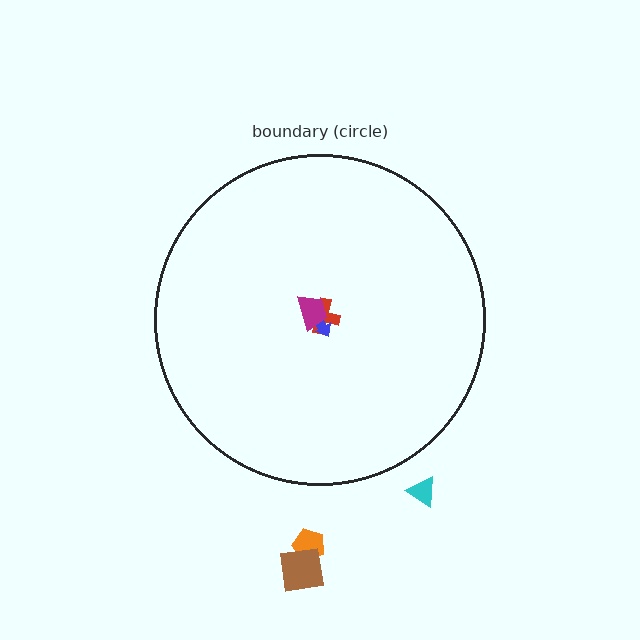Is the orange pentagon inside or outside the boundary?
Outside.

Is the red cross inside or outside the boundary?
Inside.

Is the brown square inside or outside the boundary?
Outside.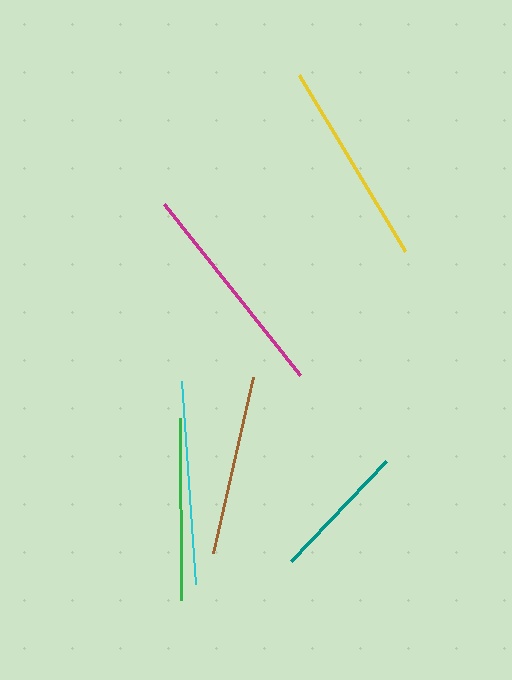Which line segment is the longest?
The magenta line is the longest at approximately 218 pixels.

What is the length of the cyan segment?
The cyan segment is approximately 203 pixels long.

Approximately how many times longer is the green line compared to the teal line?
The green line is approximately 1.3 times the length of the teal line.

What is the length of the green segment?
The green segment is approximately 182 pixels long.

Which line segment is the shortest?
The teal line is the shortest at approximately 138 pixels.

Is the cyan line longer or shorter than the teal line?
The cyan line is longer than the teal line.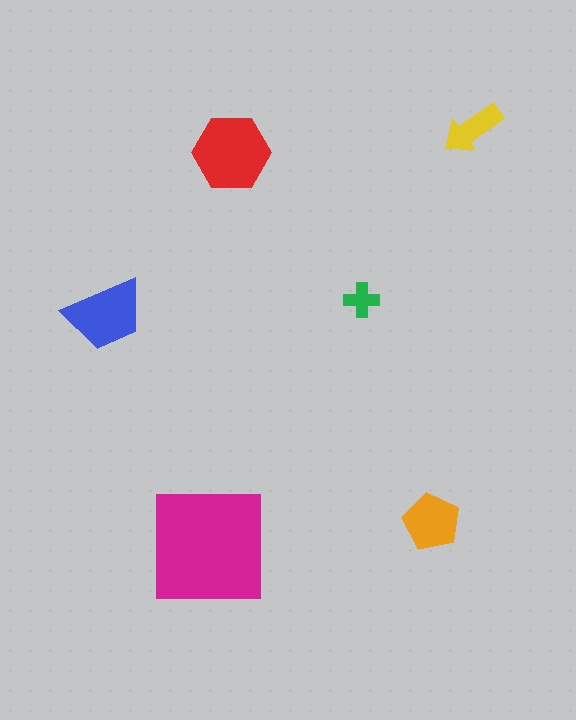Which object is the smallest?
The green cross.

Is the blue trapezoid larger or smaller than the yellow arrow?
Larger.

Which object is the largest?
The magenta square.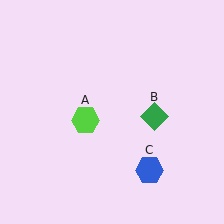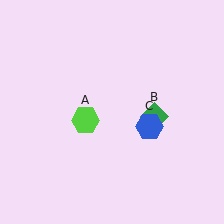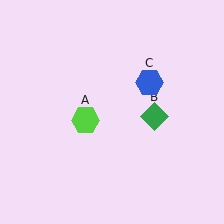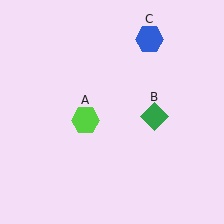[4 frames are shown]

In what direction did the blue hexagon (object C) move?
The blue hexagon (object C) moved up.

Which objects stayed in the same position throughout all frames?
Lime hexagon (object A) and green diamond (object B) remained stationary.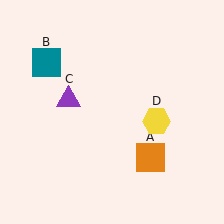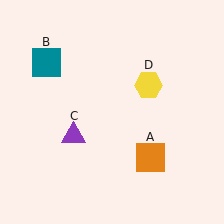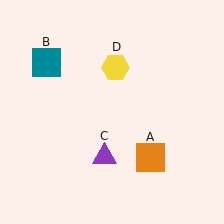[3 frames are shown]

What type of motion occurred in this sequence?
The purple triangle (object C), yellow hexagon (object D) rotated counterclockwise around the center of the scene.